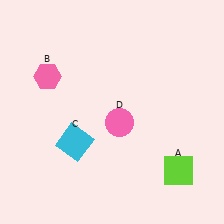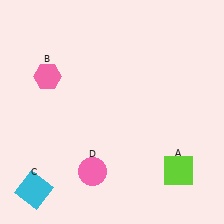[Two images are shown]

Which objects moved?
The objects that moved are: the cyan square (C), the pink circle (D).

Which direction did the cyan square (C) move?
The cyan square (C) moved down.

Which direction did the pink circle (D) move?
The pink circle (D) moved down.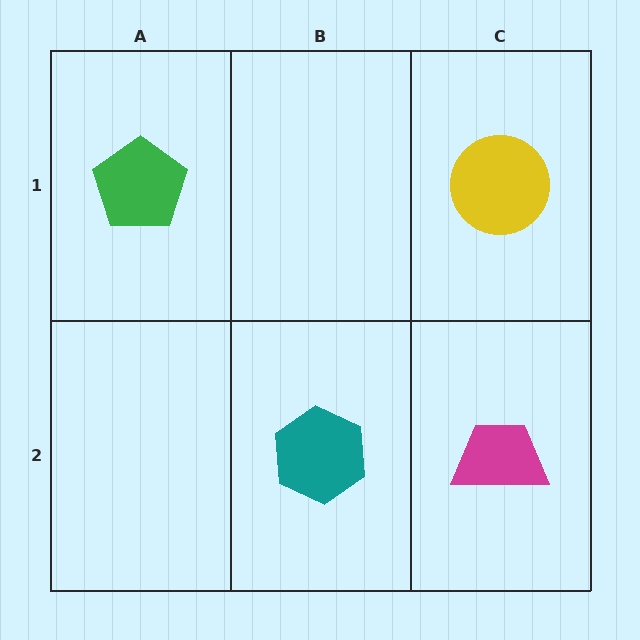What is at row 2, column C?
A magenta trapezoid.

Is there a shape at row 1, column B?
No, that cell is empty.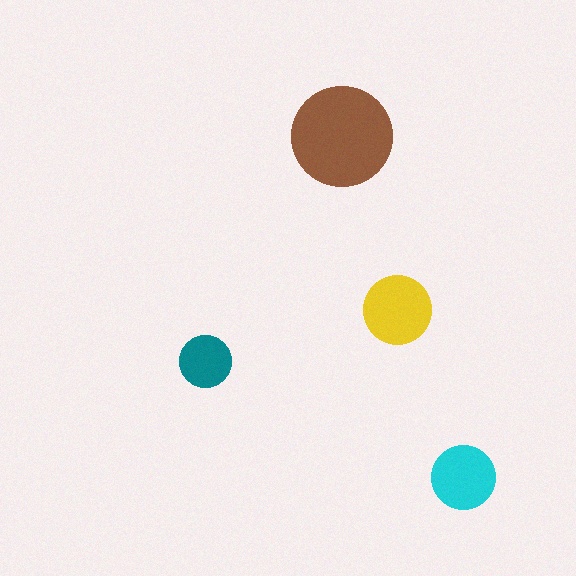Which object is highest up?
The brown circle is topmost.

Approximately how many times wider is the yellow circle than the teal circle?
About 1.5 times wider.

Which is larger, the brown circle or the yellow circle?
The brown one.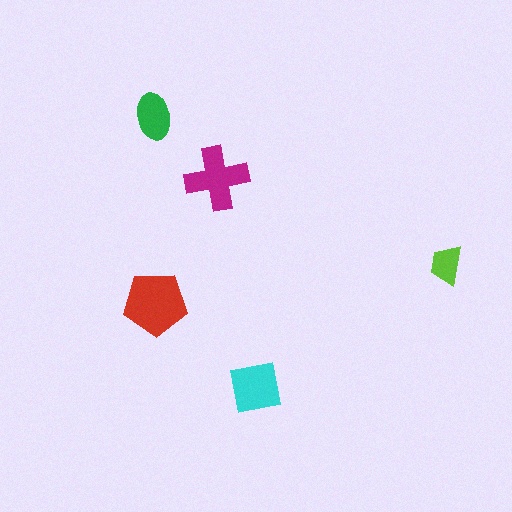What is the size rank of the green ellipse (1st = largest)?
4th.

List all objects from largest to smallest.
The red pentagon, the magenta cross, the cyan square, the green ellipse, the lime trapezoid.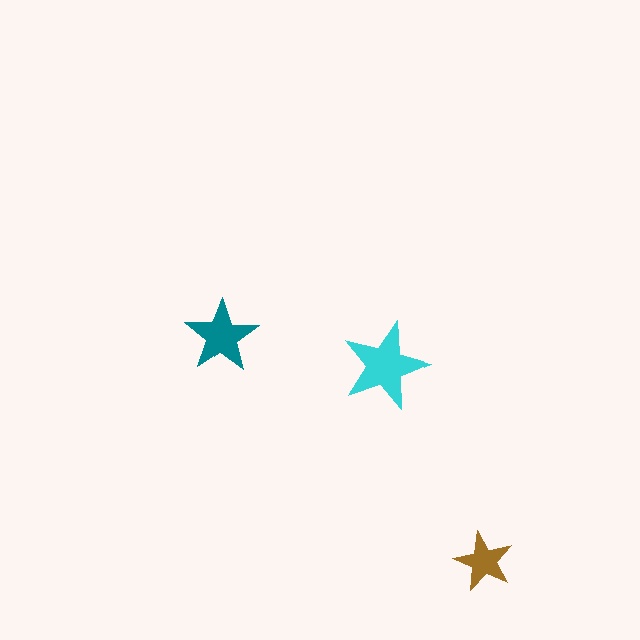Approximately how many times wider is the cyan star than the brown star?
About 1.5 times wider.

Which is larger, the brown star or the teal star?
The teal one.